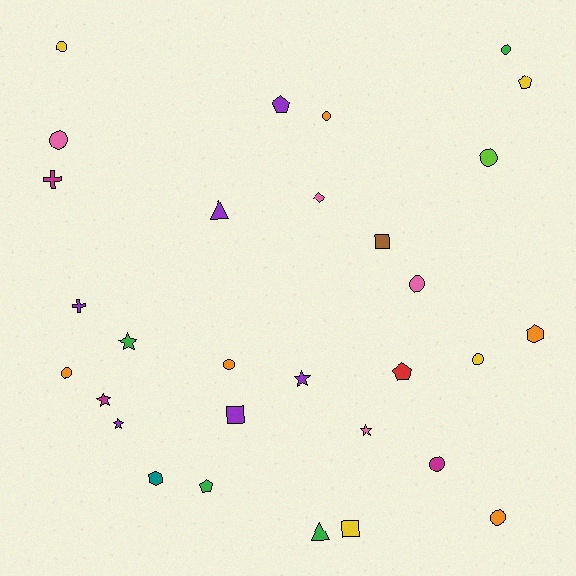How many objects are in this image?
There are 30 objects.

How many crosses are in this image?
There are 2 crosses.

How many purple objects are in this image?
There are 6 purple objects.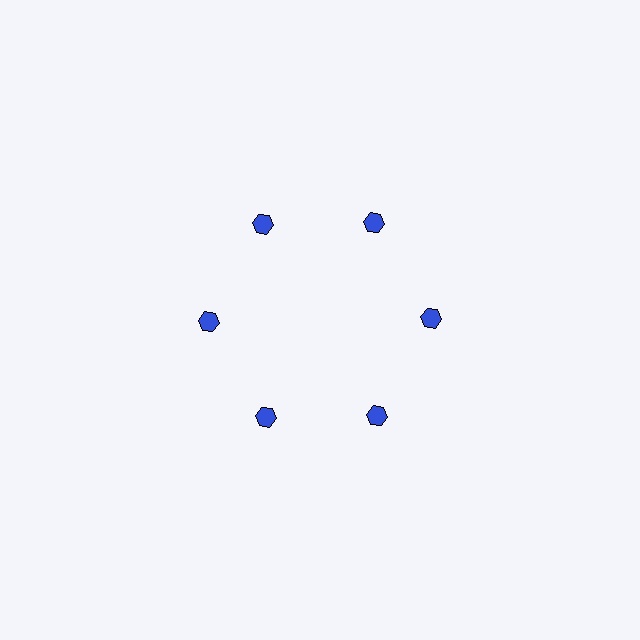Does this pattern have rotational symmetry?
Yes, this pattern has 6-fold rotational symmetry. It looks the same after rotating 60 degrees around the center.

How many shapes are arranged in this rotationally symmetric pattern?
There are 6 shapes, arranged in 6 groups of 1.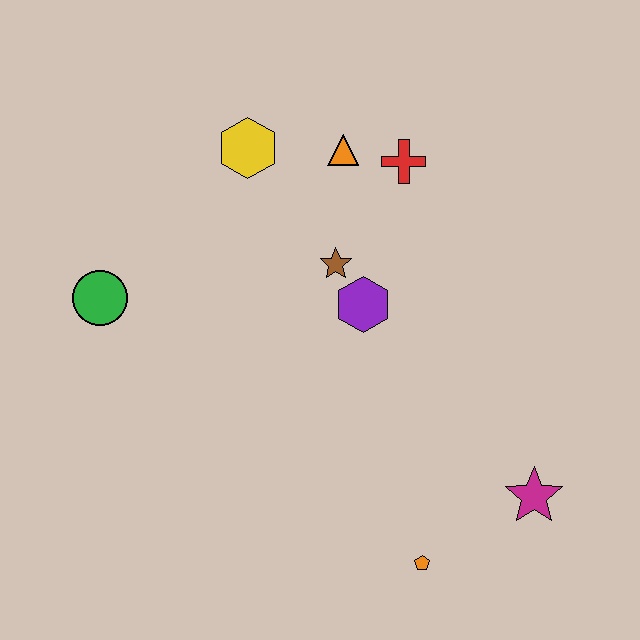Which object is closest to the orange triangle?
The red cross is closest to the orange triangle.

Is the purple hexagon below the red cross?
Yes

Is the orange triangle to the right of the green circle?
Yes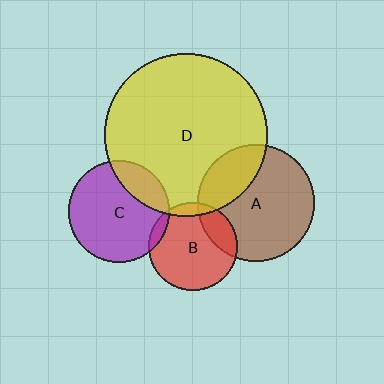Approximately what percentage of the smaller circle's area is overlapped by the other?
Approximately 5%.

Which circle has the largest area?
Circle D (yellow).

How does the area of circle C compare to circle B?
Approximately 1.3 times.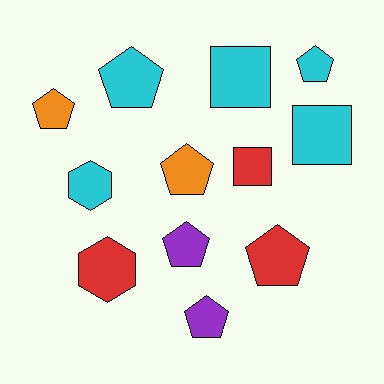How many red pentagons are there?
There is 1 red pentagon.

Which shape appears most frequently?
Pentagon, with 7 objects.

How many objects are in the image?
There are 12 objects.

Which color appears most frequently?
Cyan, with 5 objects.